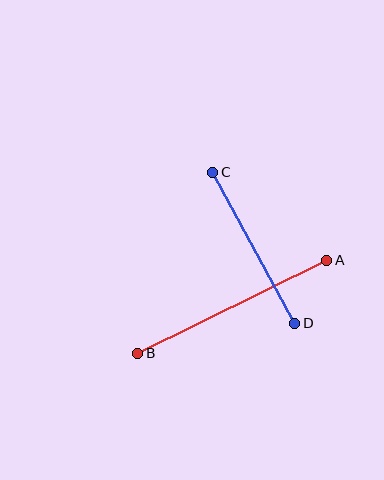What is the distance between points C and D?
The distance is approximately 172 pixels.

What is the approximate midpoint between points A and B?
The midpoint is at approximately (232, 307) pixels.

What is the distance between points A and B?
The distance is approximately 210 pixels.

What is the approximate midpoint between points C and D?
The midpoint is at approximately (254, 248) pixels.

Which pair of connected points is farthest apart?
Points A and B are farthest apart.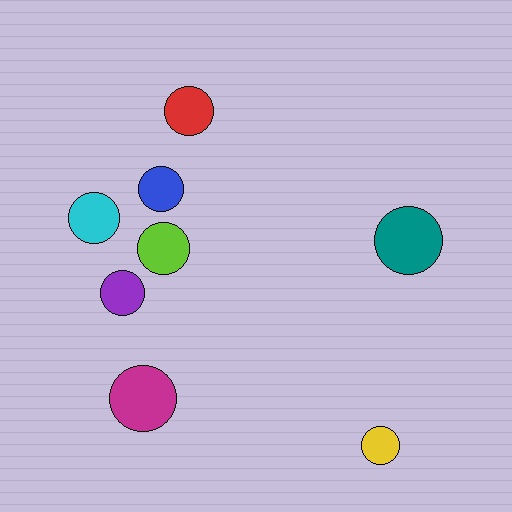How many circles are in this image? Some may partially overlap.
There are 8 circles.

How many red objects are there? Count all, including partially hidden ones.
There is 1 red object.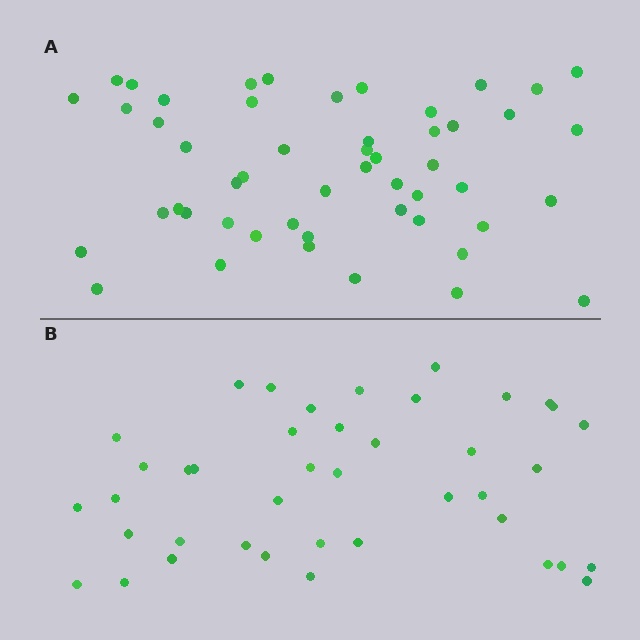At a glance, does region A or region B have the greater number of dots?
Region A (the top region) has more dots.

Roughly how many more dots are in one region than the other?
Region A has roughly 10 or so more dots than region B.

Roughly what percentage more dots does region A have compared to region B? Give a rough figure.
About 25% more.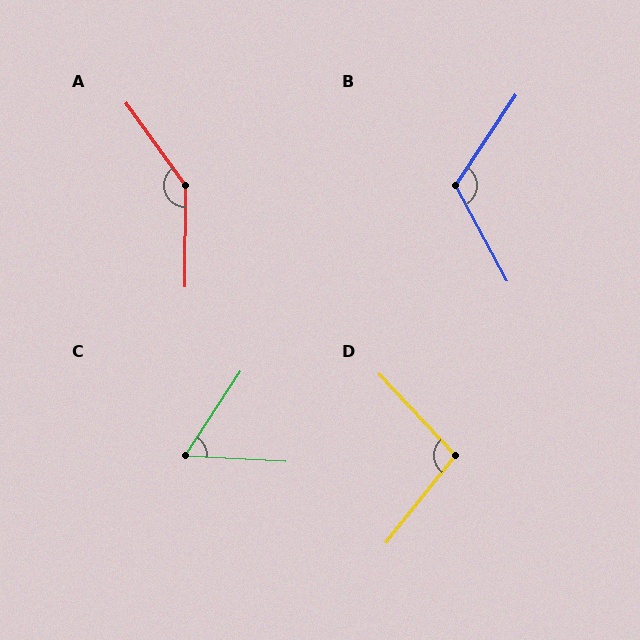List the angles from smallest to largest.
C (60°), D (98°), B (118°), A (144°).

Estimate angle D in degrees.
Approximately 98 degrees.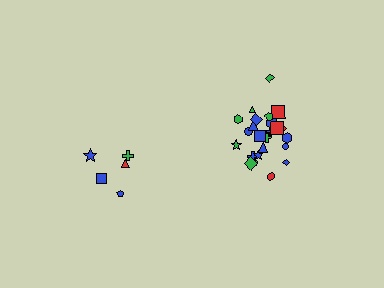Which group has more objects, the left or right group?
The right group.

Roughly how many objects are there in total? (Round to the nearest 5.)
Roughly 30 objects in total.